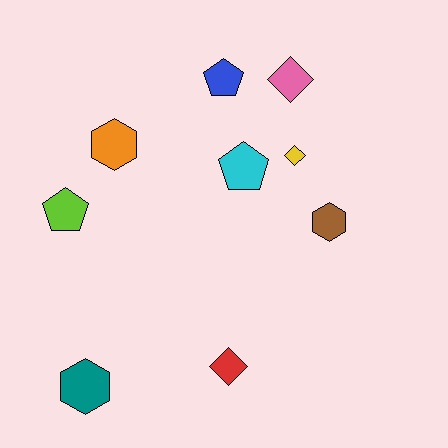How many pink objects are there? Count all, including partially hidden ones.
There is 1 pink object.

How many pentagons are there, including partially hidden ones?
There are 3 pentagons.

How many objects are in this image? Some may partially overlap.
There are 9 objects.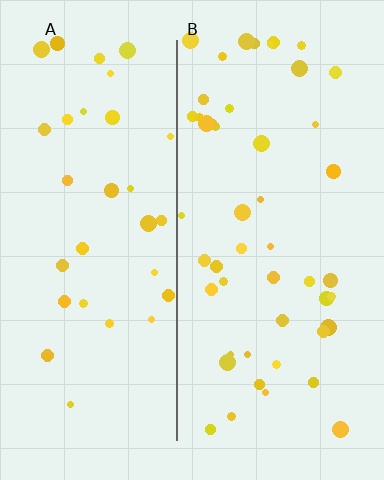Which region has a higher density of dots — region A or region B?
B (the right).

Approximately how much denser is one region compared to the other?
Approximately 1.5× — region B over region A.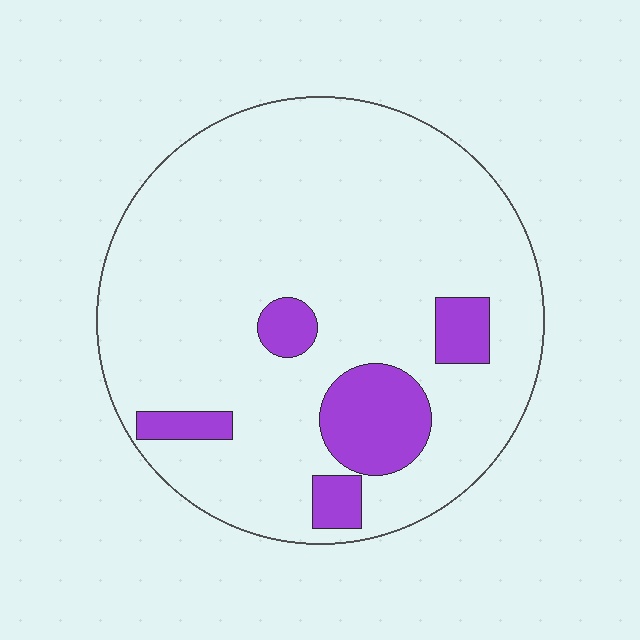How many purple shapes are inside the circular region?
5.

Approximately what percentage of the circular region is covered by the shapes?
Approximately 15%.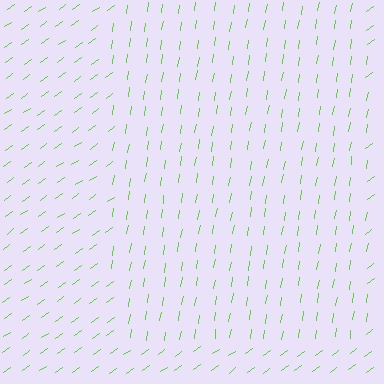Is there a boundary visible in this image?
Yes, there is a texture boundary formed by a change in line orientation.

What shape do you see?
I see a rectangle.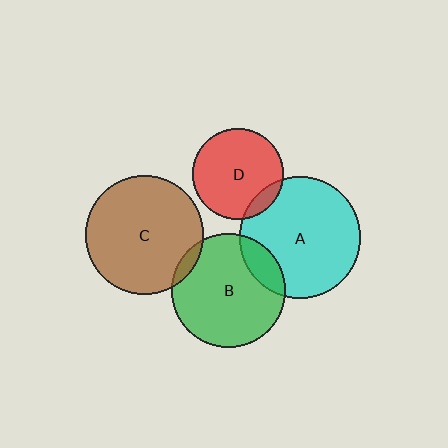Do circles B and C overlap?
Yes.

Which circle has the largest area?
Circle A (cyan).